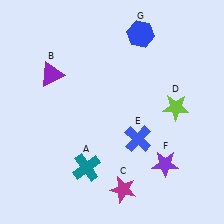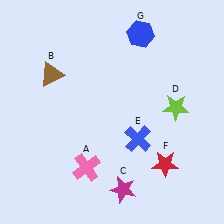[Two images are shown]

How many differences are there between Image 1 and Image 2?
There are 3 differences between the two images.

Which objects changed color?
A changed from teal to pink. B changed from purple to brown. F changed from purple to red.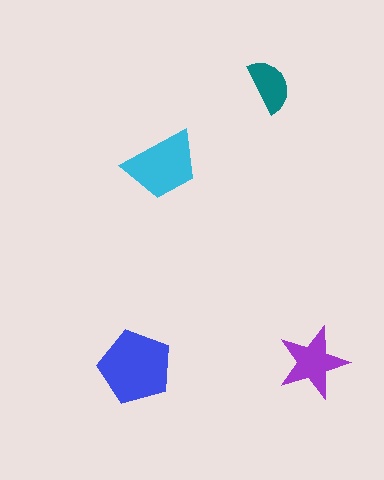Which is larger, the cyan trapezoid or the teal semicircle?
The cyan trapezoid.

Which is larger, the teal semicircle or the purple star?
The purple star.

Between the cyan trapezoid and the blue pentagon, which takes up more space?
The blue pentagon.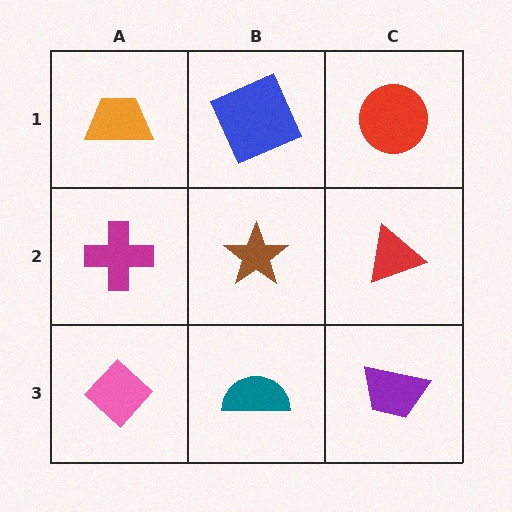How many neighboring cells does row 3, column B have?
3.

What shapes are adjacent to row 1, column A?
A magenta cross (row 2, column A), a blue square (row 1, column B).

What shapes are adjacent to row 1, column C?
A red triangle (row 2, column C), a blue square (row 1, column B).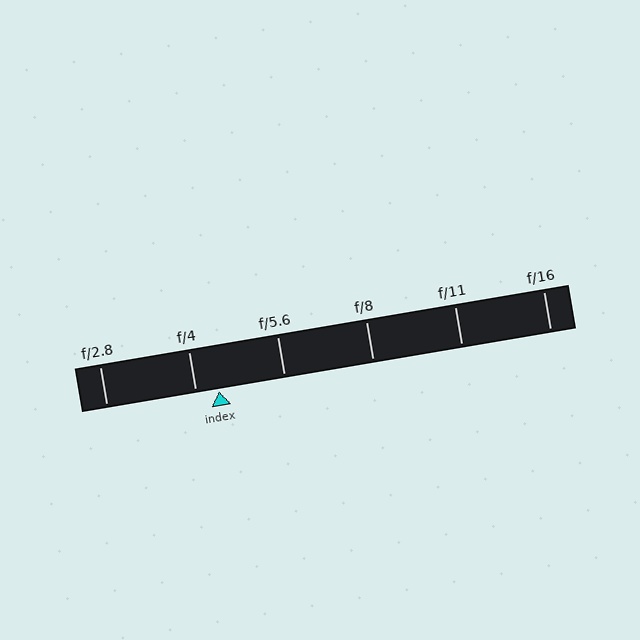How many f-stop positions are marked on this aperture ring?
There are 6 f-stop positions marked.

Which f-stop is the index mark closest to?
The index mark is closest to f/4.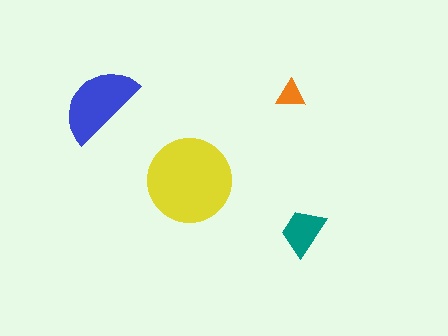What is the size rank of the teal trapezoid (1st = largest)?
3rd.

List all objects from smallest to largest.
The orange triangle, the teal trapezoid, the blue semicircle, the yellow circle.